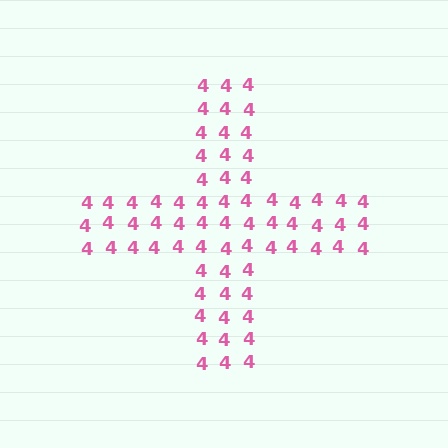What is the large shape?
The large shape is a cross.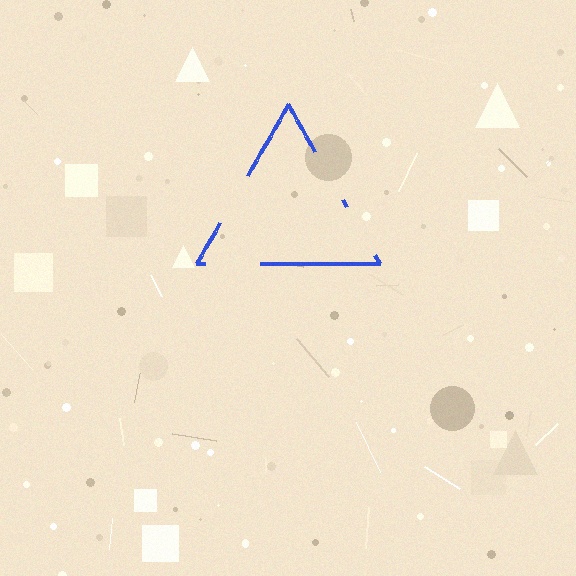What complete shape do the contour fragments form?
The contour fragments form a triangle.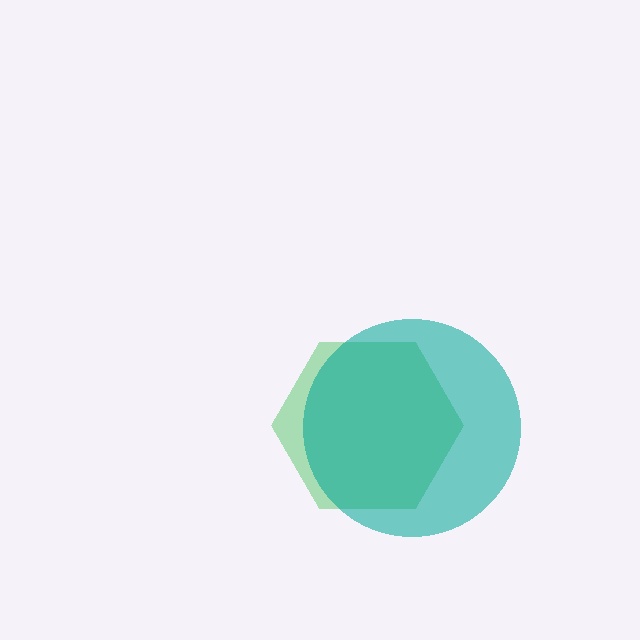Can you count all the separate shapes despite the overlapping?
Yes, there are 2 separate shapes.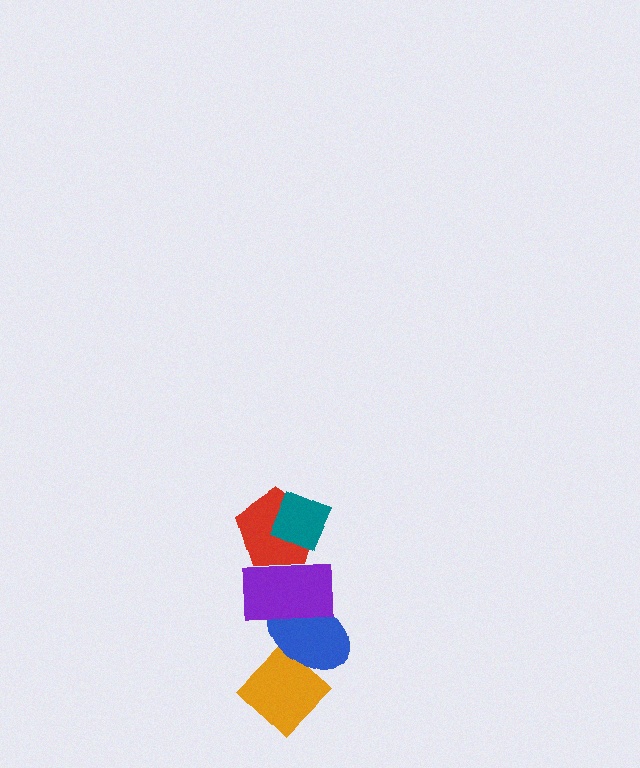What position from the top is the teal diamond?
The teal diamond is 1st from the top.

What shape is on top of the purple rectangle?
The red pentagon is on top of the purple rectangle.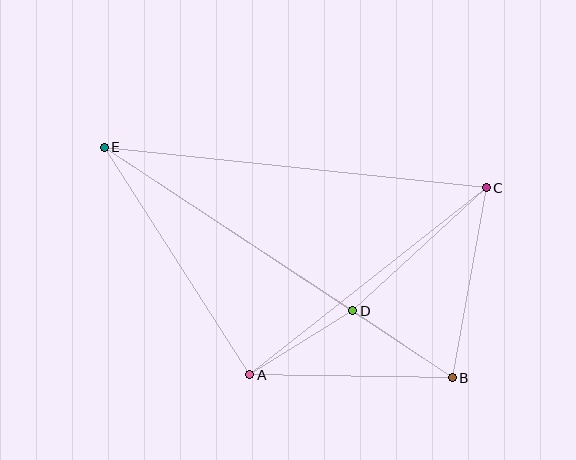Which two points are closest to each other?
Points B and D are closest to each other.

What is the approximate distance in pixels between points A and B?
The distance between A and B is approximately 203 pixels.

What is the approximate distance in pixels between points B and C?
The distance between B and C is approximately 193 pixels.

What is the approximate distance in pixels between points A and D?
The distance between A and D is approximately 122 pixels.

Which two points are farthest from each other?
Points B and E are farthest from each other.